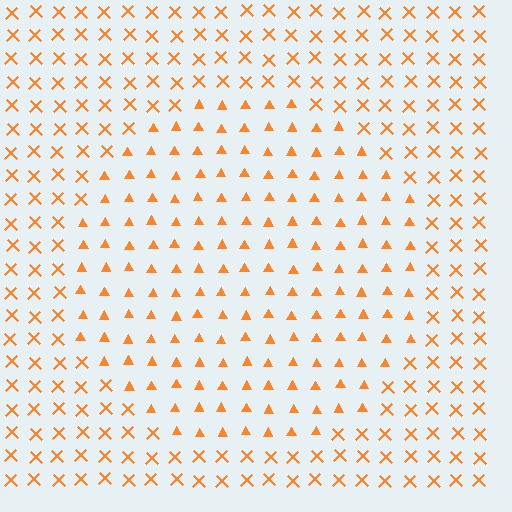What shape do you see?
I see a circle.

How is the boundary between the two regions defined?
The boundary is defined by a change in element shape: triangles inside vs. X marks outside. All elements share the same color and spacing.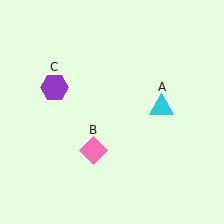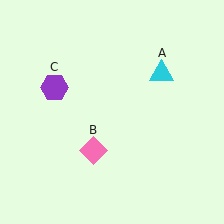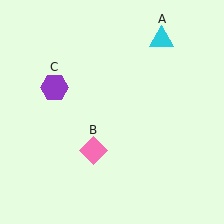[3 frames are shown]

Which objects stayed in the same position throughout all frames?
Pink diamond (object B) and purple hexagon (object C) remained stationary.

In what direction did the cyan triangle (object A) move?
The cyan triangle (object A) moved up.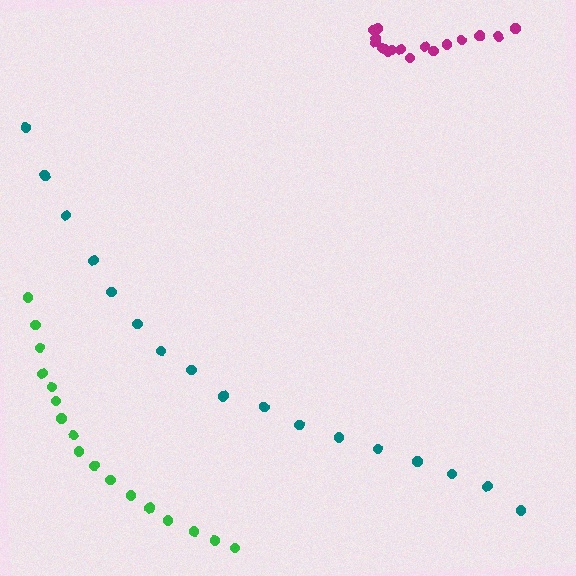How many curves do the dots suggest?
There are 3 distinct paths.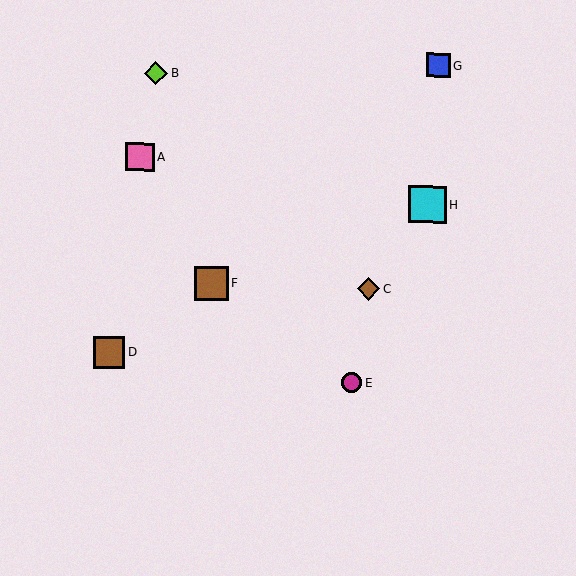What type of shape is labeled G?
Shape G is a blue square.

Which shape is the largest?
The cyan square (labeled H) is the largest.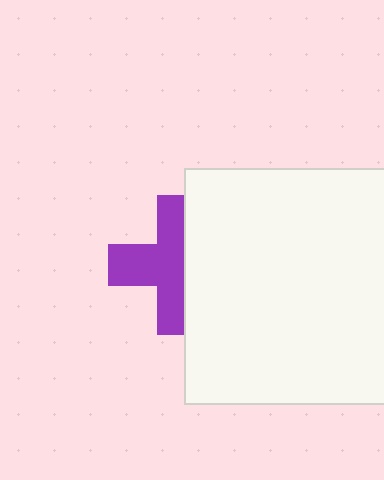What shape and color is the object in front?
The object in front is a white rectangle.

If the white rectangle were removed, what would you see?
You would see the complete purple cross.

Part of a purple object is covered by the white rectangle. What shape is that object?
It is a cross.